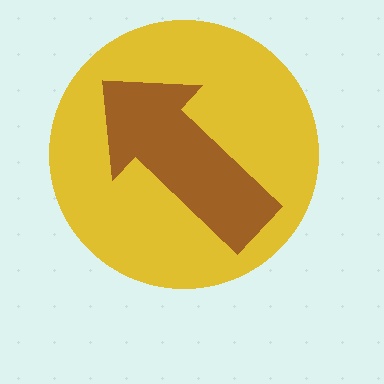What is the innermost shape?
The brown arrow.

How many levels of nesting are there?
2.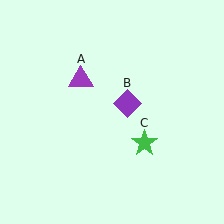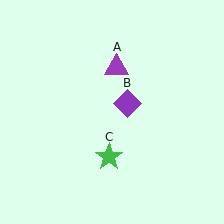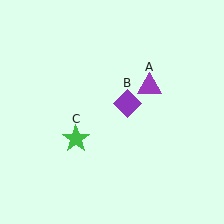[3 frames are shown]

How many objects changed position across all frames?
2 objects changed position: purple triangle (object A), green star (object C).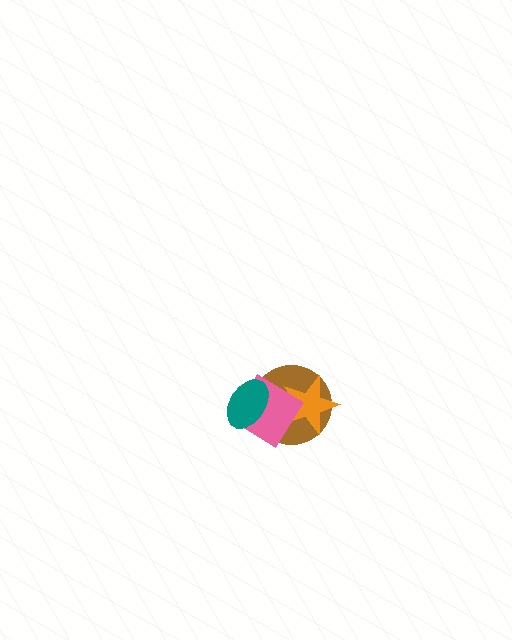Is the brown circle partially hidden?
Yes, it is partially covered by another shape.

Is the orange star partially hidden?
Yes, it is partially covered by another shape.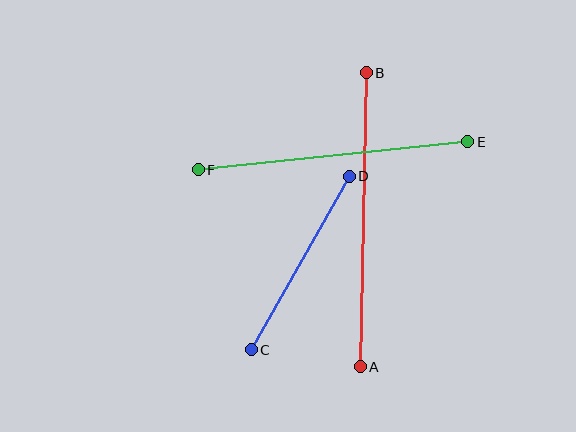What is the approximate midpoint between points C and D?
The midpoint is at approximately (300, 263) pixels.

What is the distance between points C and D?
The distance is approximately 199 pixels.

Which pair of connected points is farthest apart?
Points A and B are farthest apart.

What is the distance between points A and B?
The distance is approximately 294 pixels.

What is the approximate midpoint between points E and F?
The midpoint is at approximately (333, 156) pixels.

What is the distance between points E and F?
The distance is approximately 271 pixels.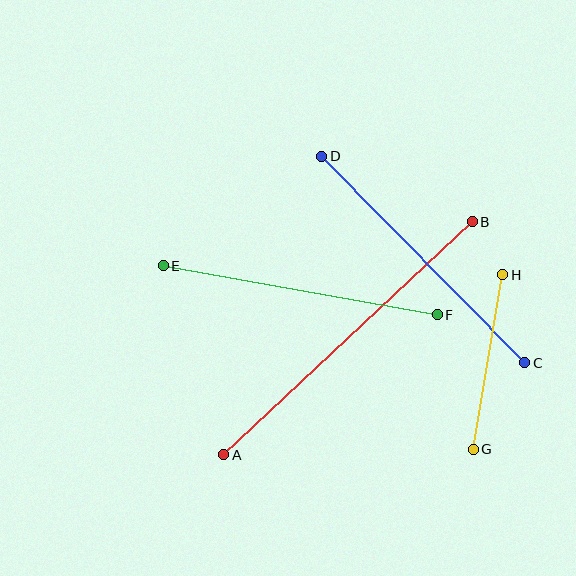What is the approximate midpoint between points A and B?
The midpoint is at approximately (348, 338) pixels.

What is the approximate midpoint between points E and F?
The midpoint is at approximately (300, 290) pixels.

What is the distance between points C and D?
The distance is approximately 290 pixels.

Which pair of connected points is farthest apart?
Points A and B are farthest apart.